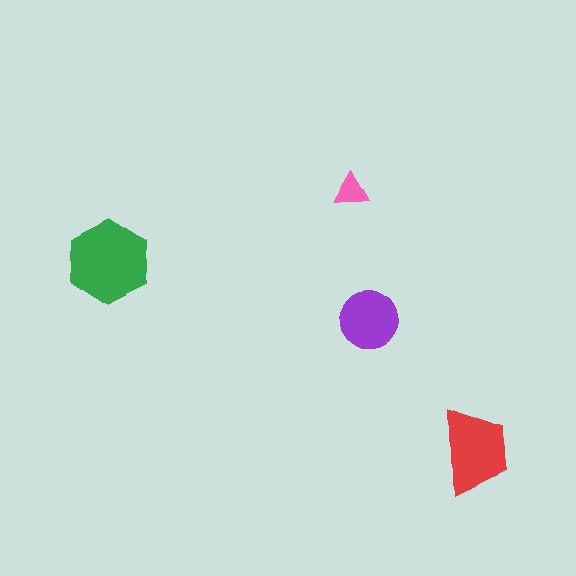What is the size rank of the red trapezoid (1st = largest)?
2nd.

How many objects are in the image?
There are 4 objects in the image.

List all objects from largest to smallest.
The green hexagon, the red trapezoid, the purple circle, the pink triangle.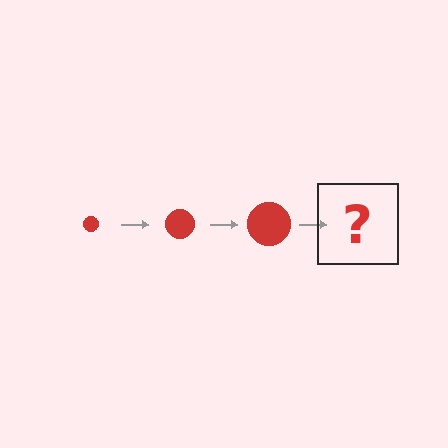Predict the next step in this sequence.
The next step is a red circle, larger than the previous one.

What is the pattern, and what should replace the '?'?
The pattern is that the circle gets progressively larger each step. The '?' should be a red circle, larger than the previous one.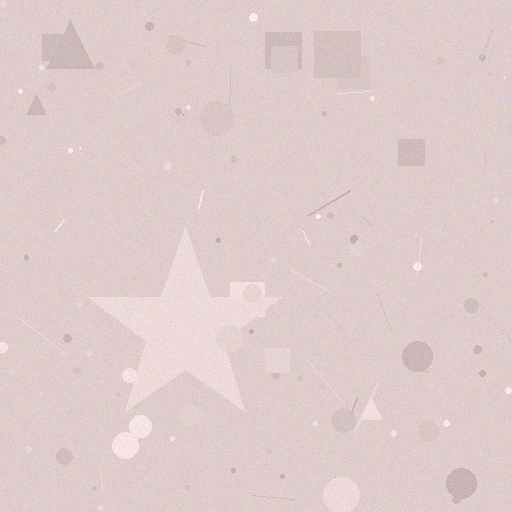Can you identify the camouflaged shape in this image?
The camouflaged shape is a star.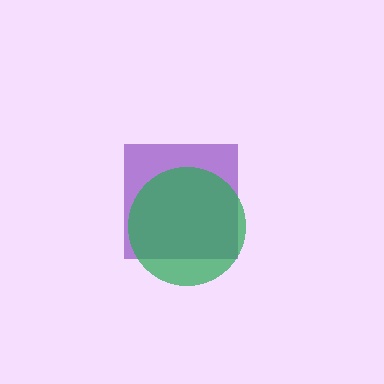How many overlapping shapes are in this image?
There are 2 overlapping shapes in the image.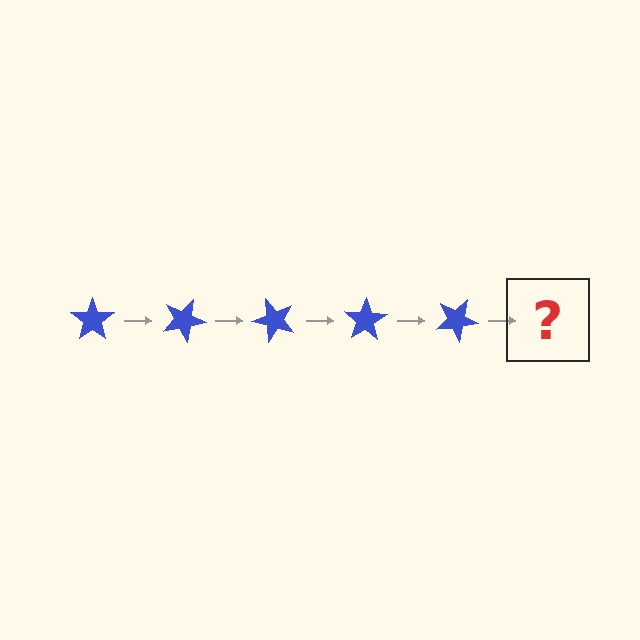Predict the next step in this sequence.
The next step is a blue star rotated 125 degrees.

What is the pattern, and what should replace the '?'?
The pattern is that the star rotates 25 degrees each step. The '?' should be a blue star rotated 125 degrees.